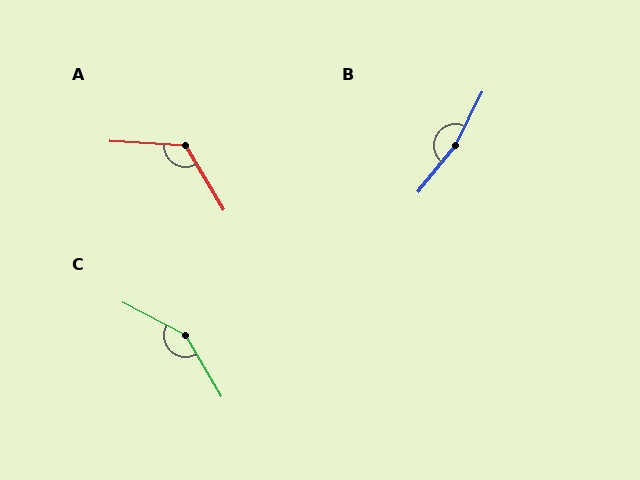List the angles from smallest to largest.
A (124°), C (148°), B (167°).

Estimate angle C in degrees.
Approximately 148 degrees.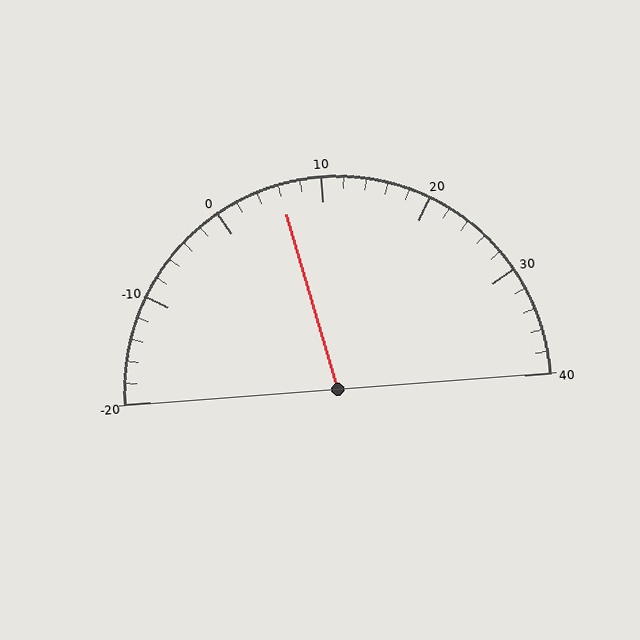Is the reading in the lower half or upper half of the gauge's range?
The reading is in the lower half of the range (-20 to 40).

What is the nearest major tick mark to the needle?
The nearest major tick mark is 10.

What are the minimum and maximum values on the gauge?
The gauge ranges from -20 to 40.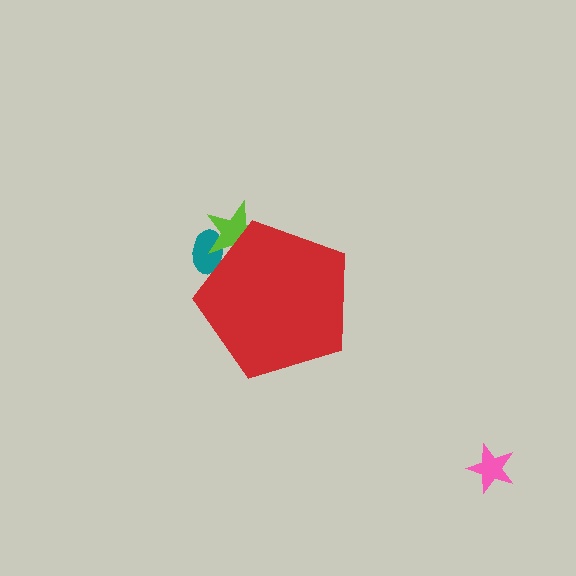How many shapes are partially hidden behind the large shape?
2 shapes are partially hidden.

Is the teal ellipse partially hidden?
Yes, the teal ellipse is partially hidden behind the red pentagon.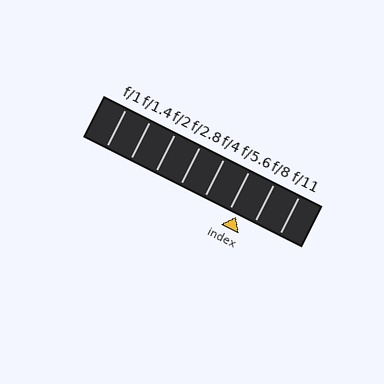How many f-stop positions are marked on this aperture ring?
There are 8 f-stop positions marked.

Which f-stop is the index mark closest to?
The index mark is closest to f/5.6.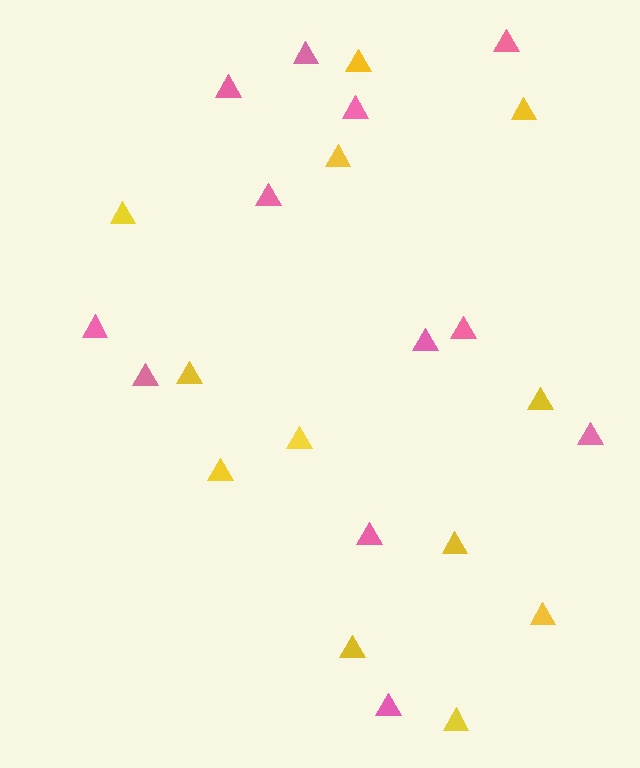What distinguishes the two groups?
There are 2 groups: one group of yellow triangles (12) and one group of pink triangles (12).